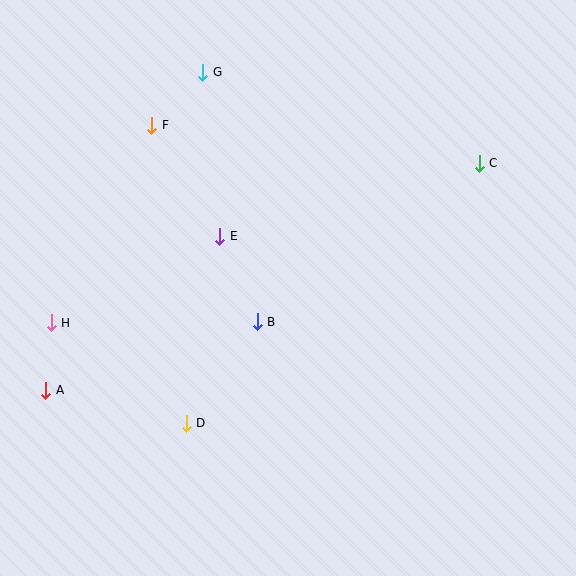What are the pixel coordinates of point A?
Point A is at (46, 390).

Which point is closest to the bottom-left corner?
Point A is closest to the bottom-left corner.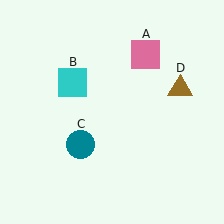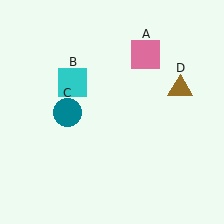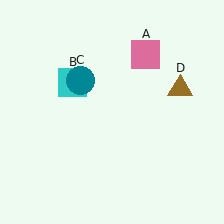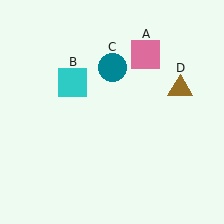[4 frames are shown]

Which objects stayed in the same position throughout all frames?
Pink square (object A) and cyan square (object B) and brown triangle (object D) remained stationary.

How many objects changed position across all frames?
1 object changed position: teal circle (object C).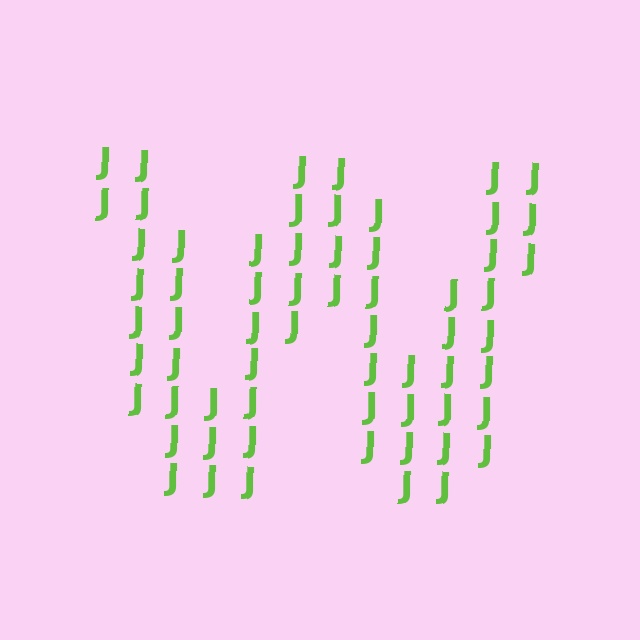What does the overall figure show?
The overall figure shows the letter W.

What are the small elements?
The small elements are letter J's.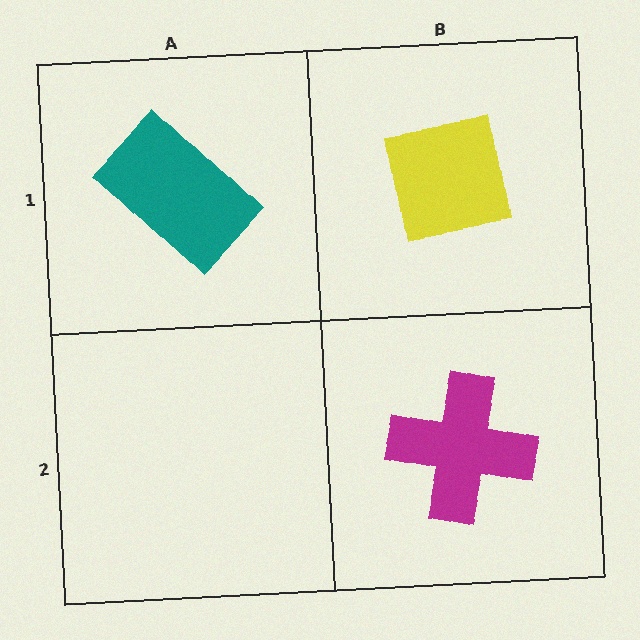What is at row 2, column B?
A magenta cross.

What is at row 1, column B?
A yellow square.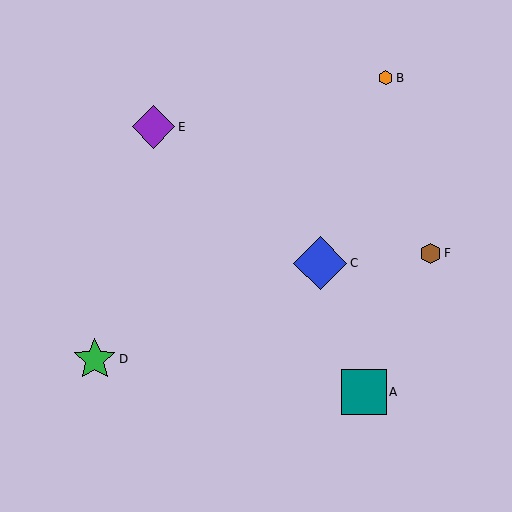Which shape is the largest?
The blue diamond (labeled C) is the largest.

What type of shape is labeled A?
Shape A is a teal square.